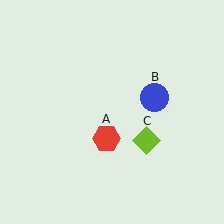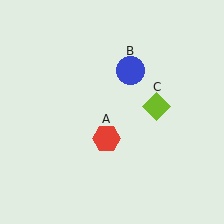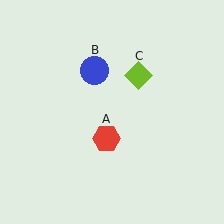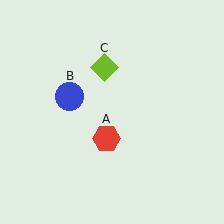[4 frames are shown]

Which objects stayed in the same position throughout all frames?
Red hexagon (object A) remained stationary.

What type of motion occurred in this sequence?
The blue circle (object B), lime diamond (object C) rotated counterclockwise around the center of the scene.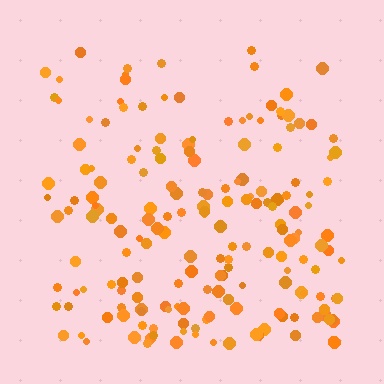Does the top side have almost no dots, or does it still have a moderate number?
Still a moderate number, just noticeably fewer than the bottom.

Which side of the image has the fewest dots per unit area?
The top.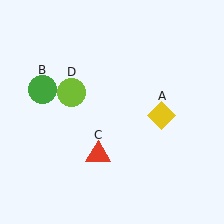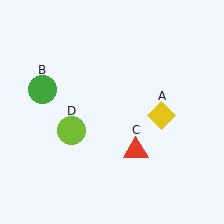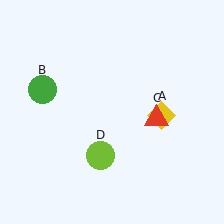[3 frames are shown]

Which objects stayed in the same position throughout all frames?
Yellow diamond (object A) and green circle (object B) remained stationary.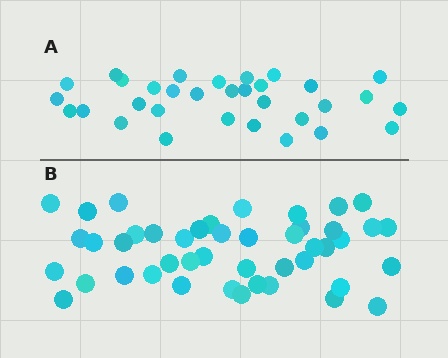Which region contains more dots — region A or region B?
Region B (the bottom region) has more dots.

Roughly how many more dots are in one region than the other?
Region B has approximately 15 more dots than region A.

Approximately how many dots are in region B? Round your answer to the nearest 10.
About 40 dots. (The exact count is 45, which rounds to 40.)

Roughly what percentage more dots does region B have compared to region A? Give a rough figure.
About 40% more.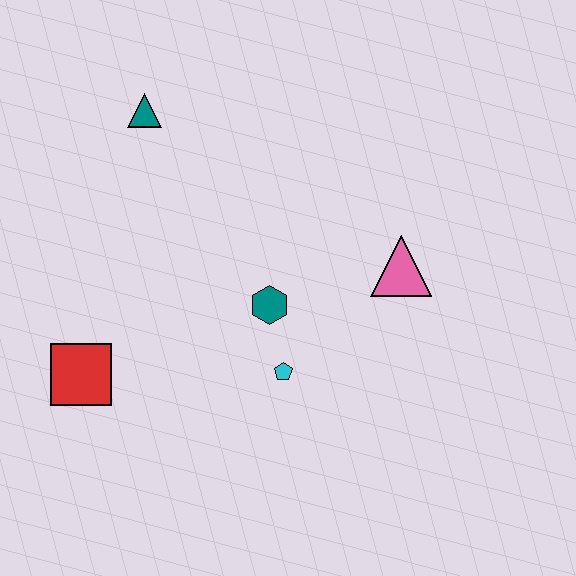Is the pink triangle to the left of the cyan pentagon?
No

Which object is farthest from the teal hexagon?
The teal triangle is farthest from the teal hexagon.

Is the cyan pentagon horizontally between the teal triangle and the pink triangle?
Yes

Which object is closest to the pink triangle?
The teal hexagon is closest to the pink triangle.